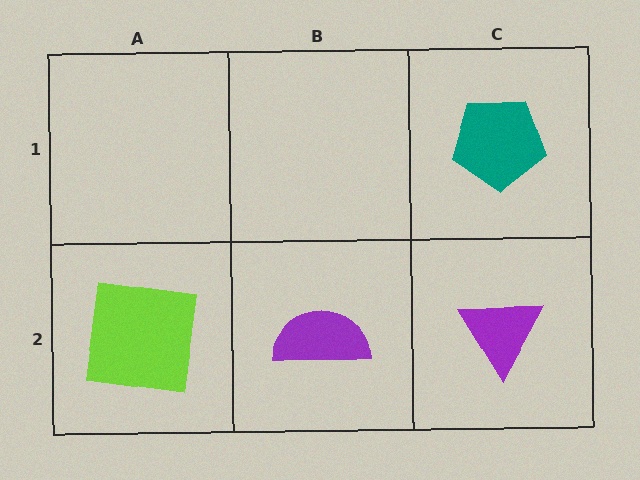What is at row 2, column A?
A lime square.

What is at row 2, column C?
A purple triangle.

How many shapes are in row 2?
3 shapes.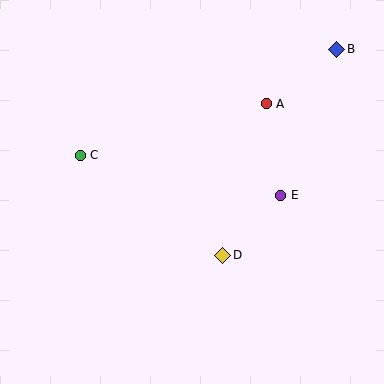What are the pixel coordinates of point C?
Point C is at (80, 155).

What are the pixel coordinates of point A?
Point A is at (266, 104).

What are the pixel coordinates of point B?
Point B is at (337, 49).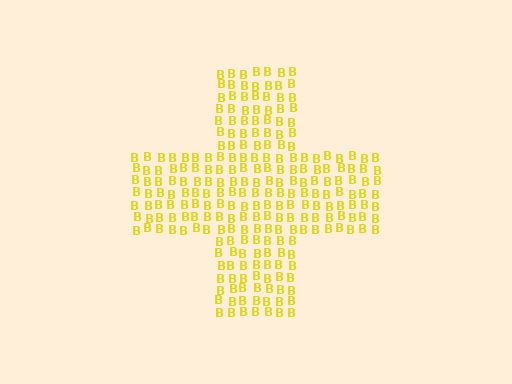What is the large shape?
The large shape is a cross.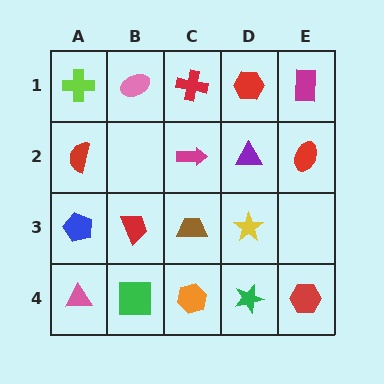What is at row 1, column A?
A lime cross.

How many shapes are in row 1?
5 shapes.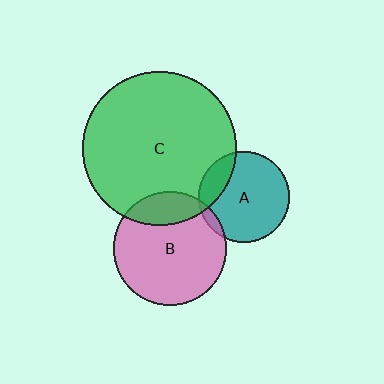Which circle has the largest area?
Circle C (green).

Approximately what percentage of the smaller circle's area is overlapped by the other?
Approximately 20%.